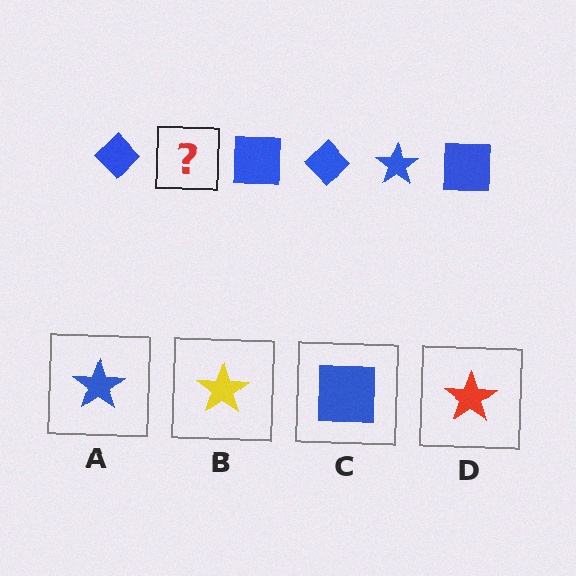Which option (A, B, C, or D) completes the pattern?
A.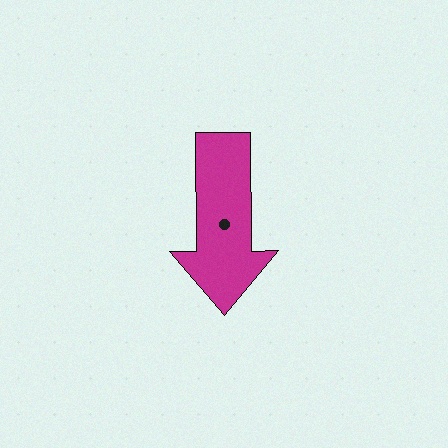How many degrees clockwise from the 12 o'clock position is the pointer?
Approximately 180 degrees.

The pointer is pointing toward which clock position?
Roughly 6 o'clock.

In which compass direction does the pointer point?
South.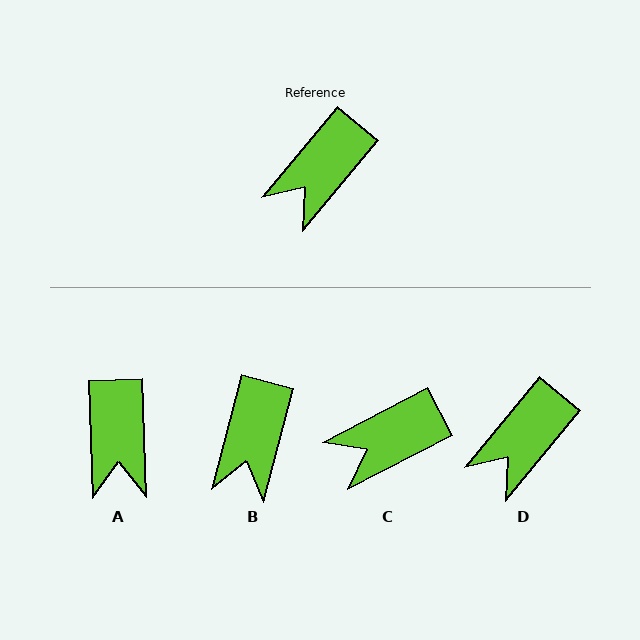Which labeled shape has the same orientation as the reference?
D.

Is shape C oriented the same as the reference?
No, it is off by about 23 degrees.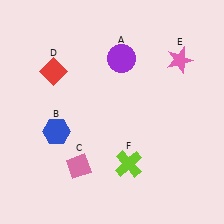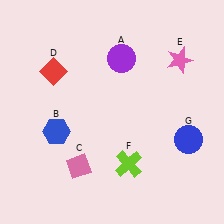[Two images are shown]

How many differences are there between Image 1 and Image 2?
There is 1 difference between the two images.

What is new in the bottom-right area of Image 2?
A blue circle (G) was added in the bottom-right area of Image 2.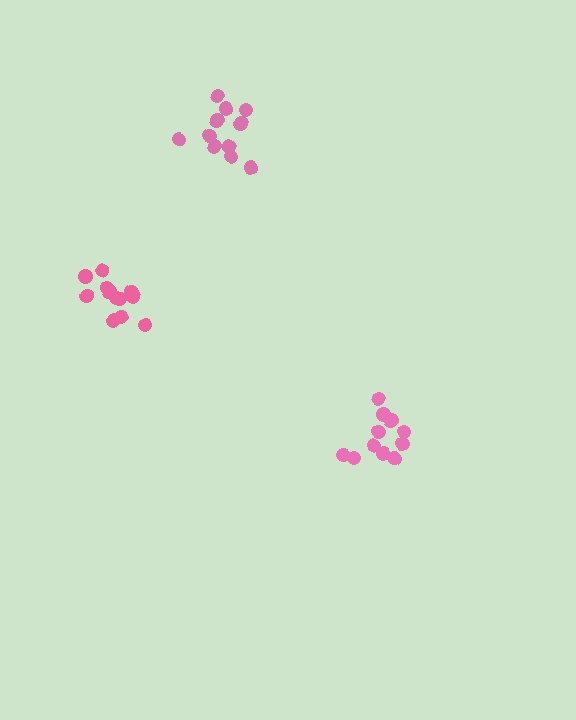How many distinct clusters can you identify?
There are 3 distinct clusters.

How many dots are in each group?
Group 1: 11 dots, Group 2: 12 dots, Group 3: 11 dots (34 total).